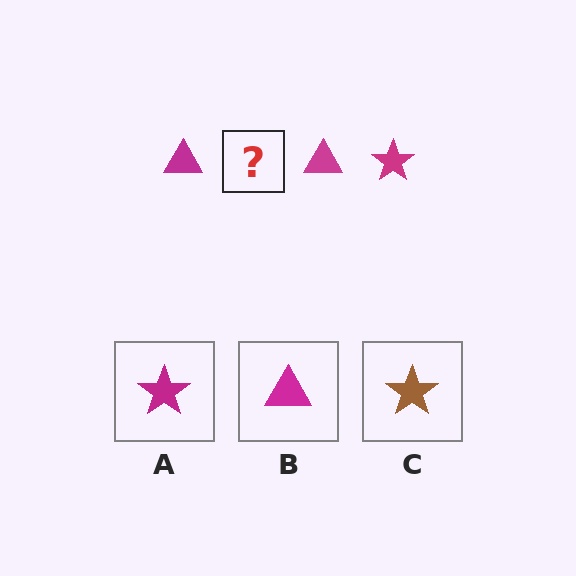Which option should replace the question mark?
Option A.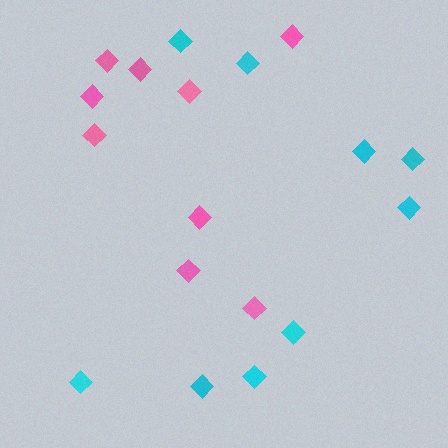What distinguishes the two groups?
There are 2 groups: one group of pink diamonds (9) and one group of cyan diamonds (9).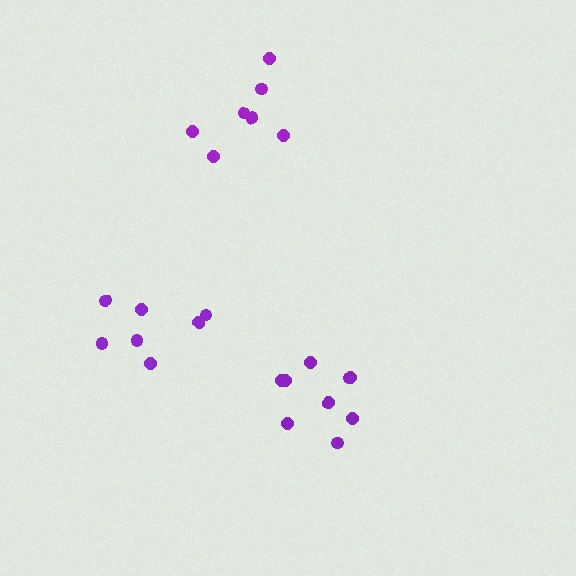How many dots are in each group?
Group 1: 7 dots, Group 2: 9 dots, Group 3: 7 dots (23 total).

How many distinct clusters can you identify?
There are 3 distinct clusters.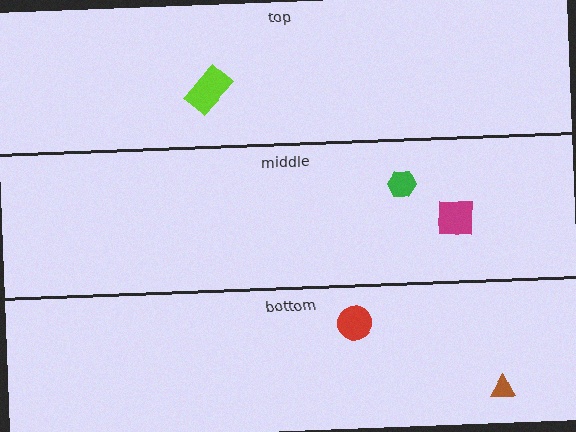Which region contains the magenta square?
The middle region.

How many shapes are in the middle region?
2.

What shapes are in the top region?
The lime rectangle.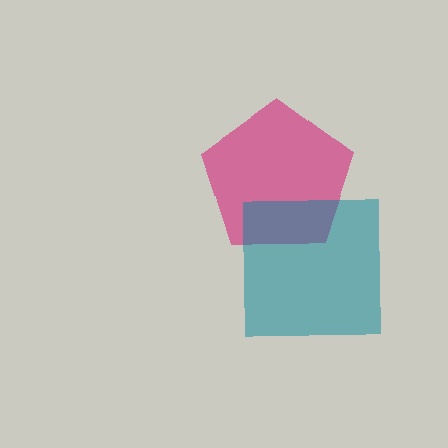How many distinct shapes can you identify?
There are 2 distinct shapes: a magenta pentagon, a teal square.